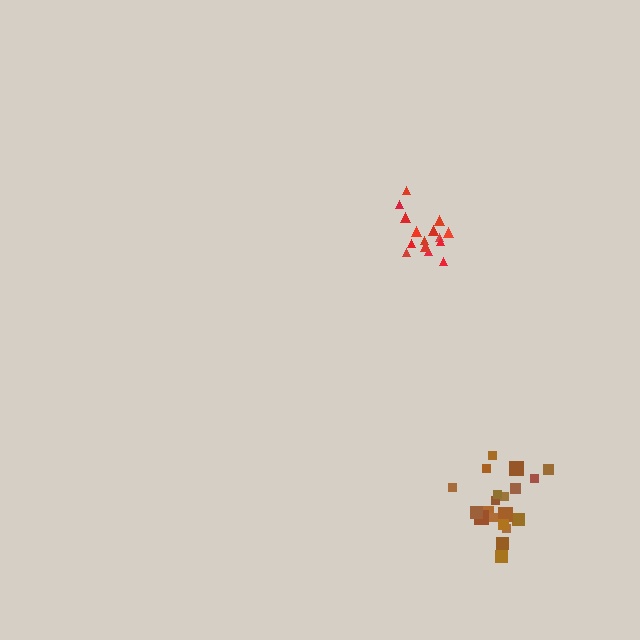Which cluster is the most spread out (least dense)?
Red.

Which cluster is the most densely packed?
Brown.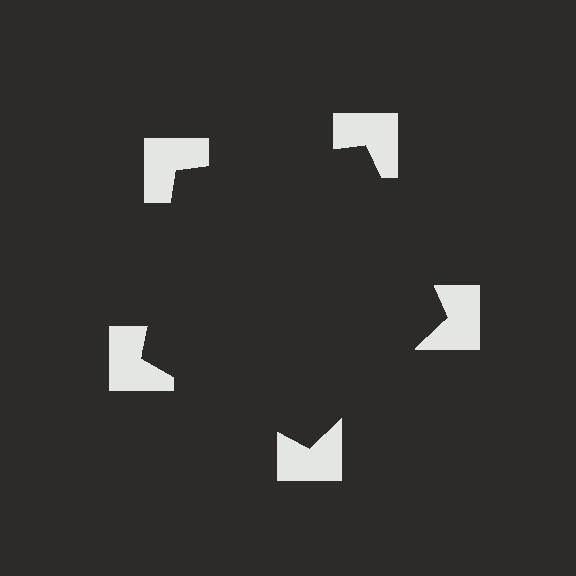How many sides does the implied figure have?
5 sides.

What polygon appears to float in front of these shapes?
An illusory pentagon — its edges are inferred from the aligned wedge cuts in the notched squares, not physically drawn.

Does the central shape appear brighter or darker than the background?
It typically appears slightly darker than the background, even though no actual brightness change is drawn.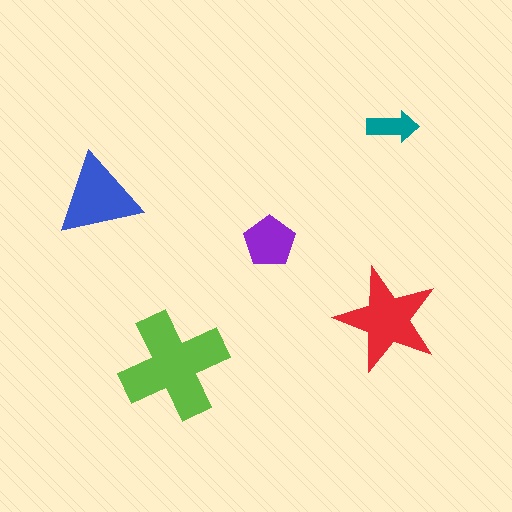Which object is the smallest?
The teal arrow.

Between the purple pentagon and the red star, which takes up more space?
The red star.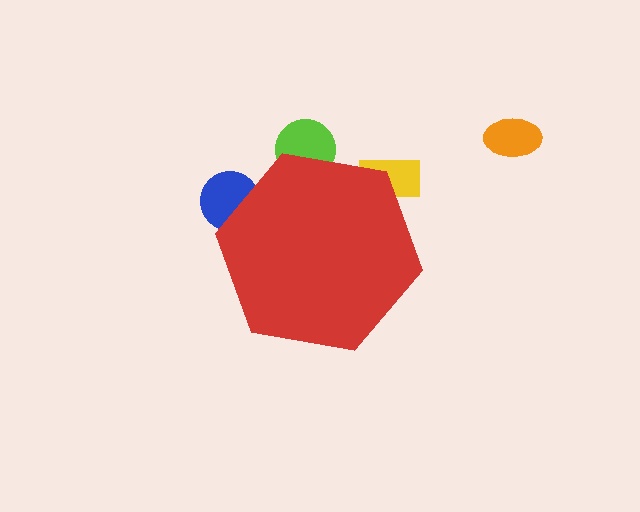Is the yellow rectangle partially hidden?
Yes, the yellow rectangle is partially hidden behind the red hexagon.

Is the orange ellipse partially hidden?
No, the orange ellipse is fully visible.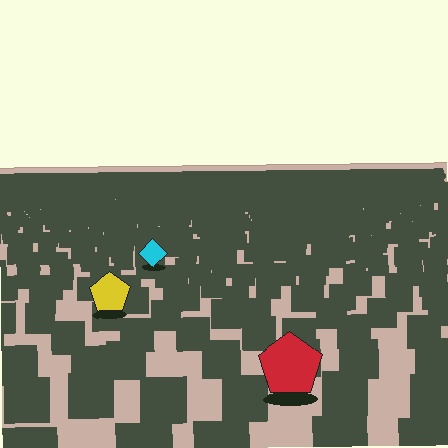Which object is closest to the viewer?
The red pentagon is closest. The texture marks near it are larger and more spread out.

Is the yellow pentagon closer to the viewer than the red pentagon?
No. The red pentagon is closer — you can tell from the texture gradient: the ground texture is coarser near it.